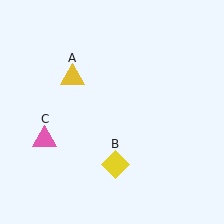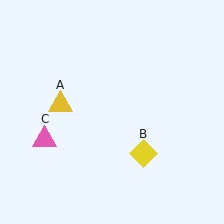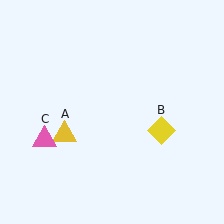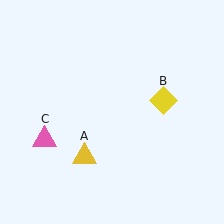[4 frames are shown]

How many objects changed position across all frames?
2 objects changed position: yellow triangle (object A), yellow diamond (object B).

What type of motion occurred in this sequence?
The yellow triangle (object A), yellow diamond (object B) rotated counterclockwise around the center of the scene.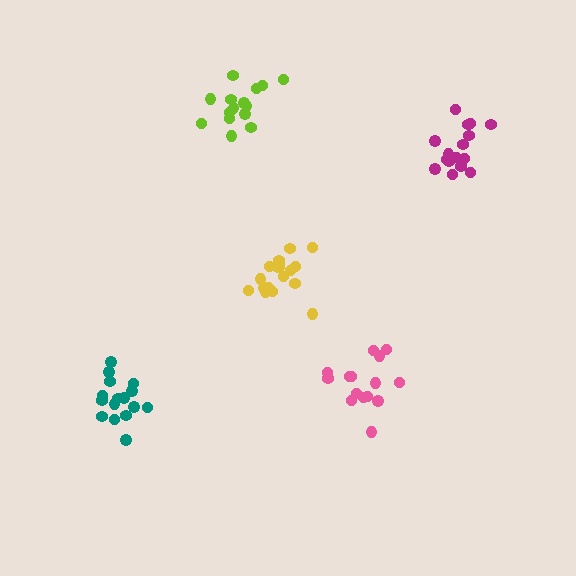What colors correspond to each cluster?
The clusters are colored: yellow, pink, magenta, lime, teal.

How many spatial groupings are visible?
There are 5 spatial groupings.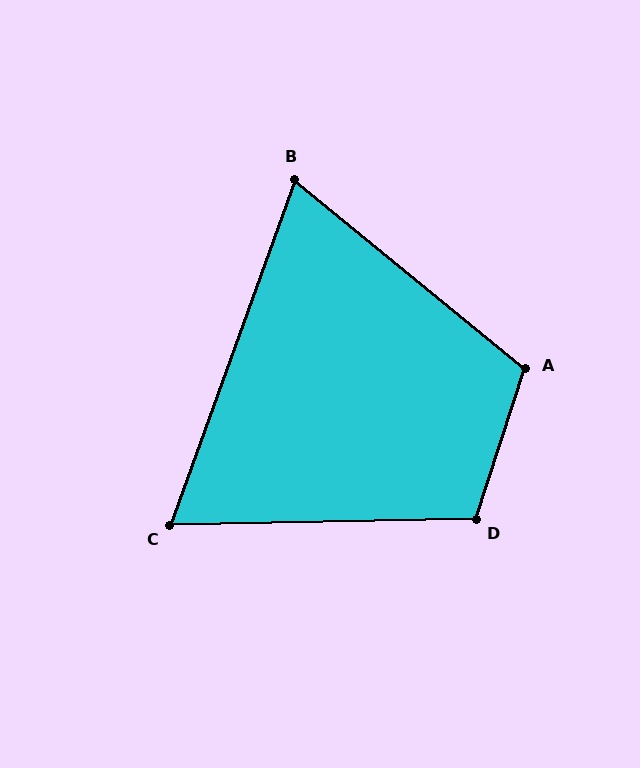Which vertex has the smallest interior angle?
C, at approximately 69 degrees.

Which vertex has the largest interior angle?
A, at approximately 111 degrees.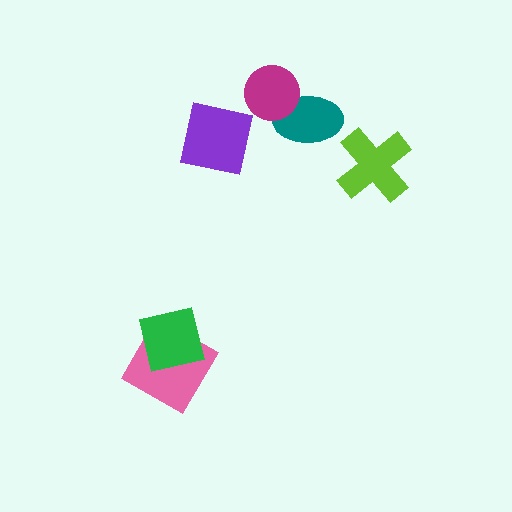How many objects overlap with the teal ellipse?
1 object overlaps with the teal ellipse.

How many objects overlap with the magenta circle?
1 object overlaps with the magenta circle.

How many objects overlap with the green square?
1 object overlaps with the green square.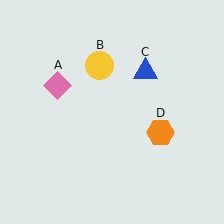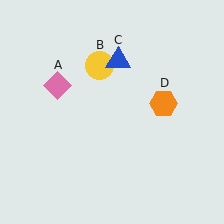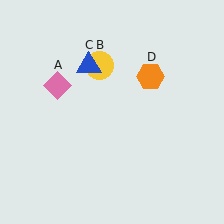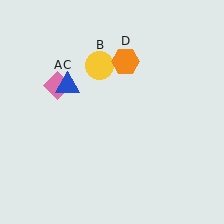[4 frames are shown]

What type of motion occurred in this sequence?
The blue triangle (object C), orange hexagon (object D) rotated counterclockwise around the center of the scene.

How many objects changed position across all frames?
2 objects changed position: blue triangle (object C), orange hexagon (object D).